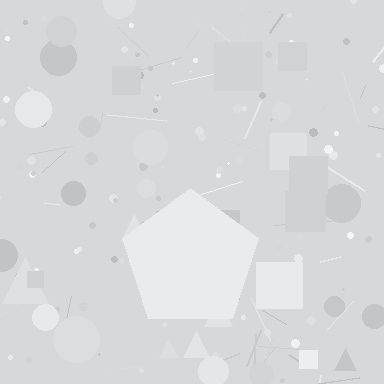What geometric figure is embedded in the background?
A pentagon is embedded in the background.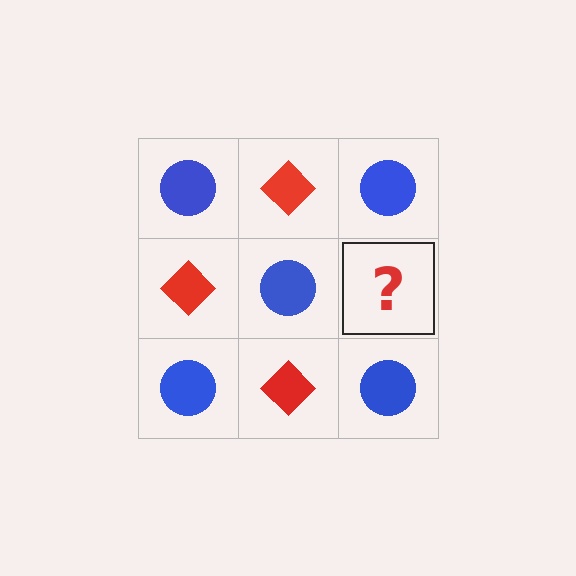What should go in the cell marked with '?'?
The missing cell should contain a red diamond.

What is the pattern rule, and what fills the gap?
The rule is that it alternates blue circle and red diamond in a checkerboard pattern. The gap should be filled with a red diamond.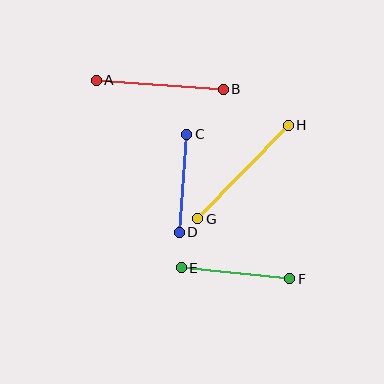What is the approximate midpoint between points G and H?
The midpoint is at approximately (243, 172) pixels.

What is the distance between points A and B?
The distance is approximately 127 pixels.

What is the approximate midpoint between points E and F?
The midpoint is at approximately (236, 273) pixels.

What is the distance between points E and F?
The distance is approximately 109 pixels.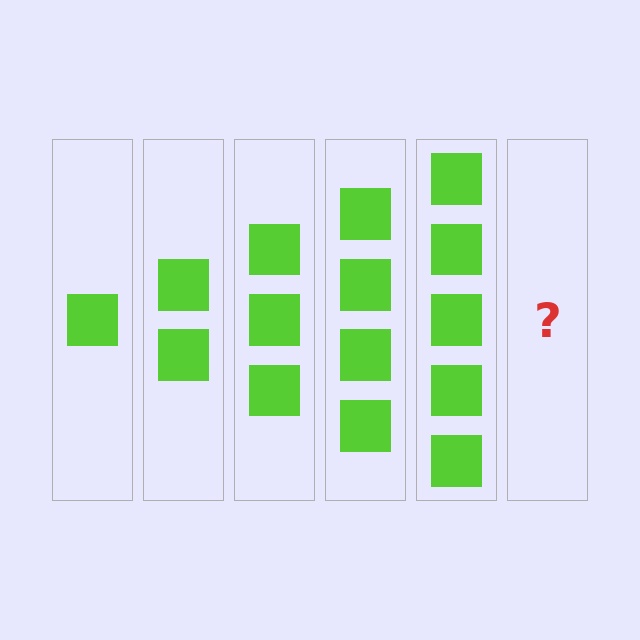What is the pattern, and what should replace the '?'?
The pattern is that each step adds one more square. The '?' should be 6 squares.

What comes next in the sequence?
The next element should be 6 squares.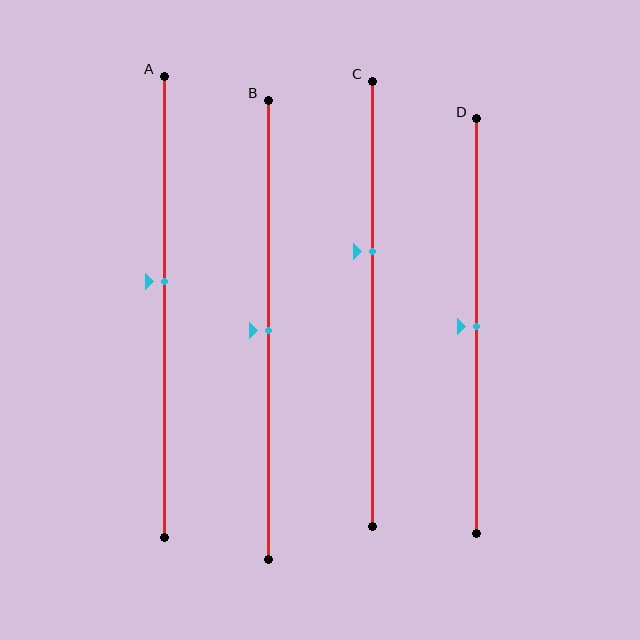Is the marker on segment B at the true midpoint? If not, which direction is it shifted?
Yes, the marker on segment B is at the true midpoint.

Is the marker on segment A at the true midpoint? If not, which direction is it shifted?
No, the marker on segment A is shifted upward by about 6% of the segment length.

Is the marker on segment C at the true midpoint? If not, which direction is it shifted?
No, the marker on segment C is shifted upward by about 12% of the segment length.